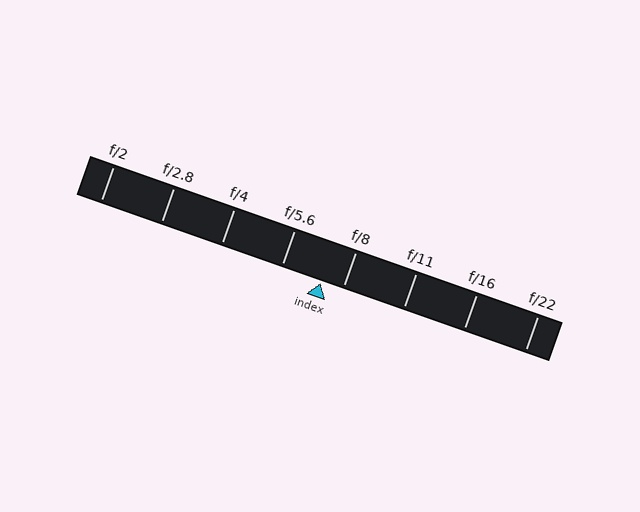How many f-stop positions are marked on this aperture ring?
There are 8 f-stop positions marked.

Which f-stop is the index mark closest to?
The index mark is closest to f/8.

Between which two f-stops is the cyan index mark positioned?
The index mark is between f/5.6 and f/8.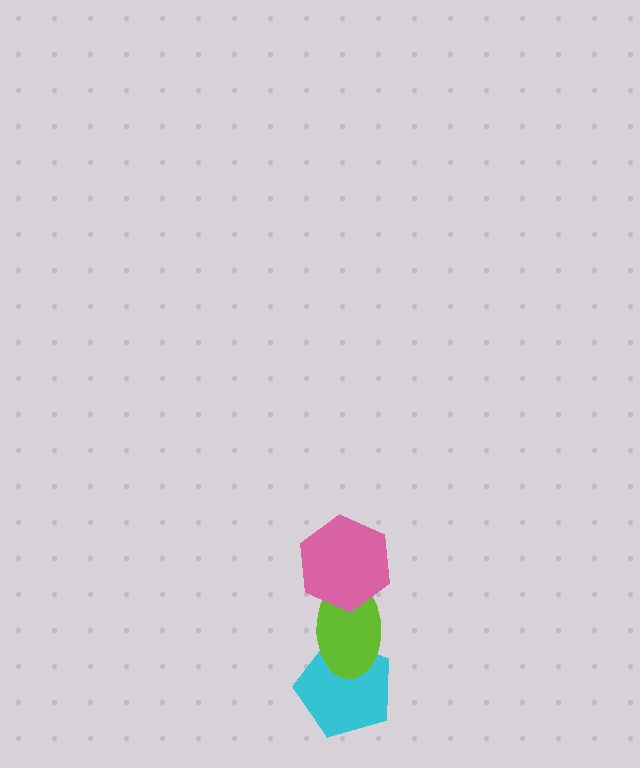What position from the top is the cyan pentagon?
The cyan pentagon is 3rd from the top.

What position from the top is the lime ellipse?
The lime ellipse is 2nd from the top.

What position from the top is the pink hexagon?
The pink hexagon is 1st from the top.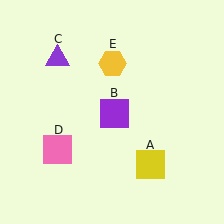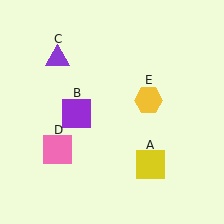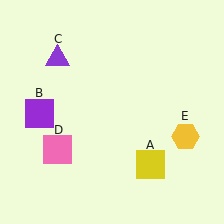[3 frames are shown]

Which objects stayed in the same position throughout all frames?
Yellow square (object A) and purple triangle (object C) and pink square (object D) remained stationary.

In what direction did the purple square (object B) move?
The purple square (object B) moved left.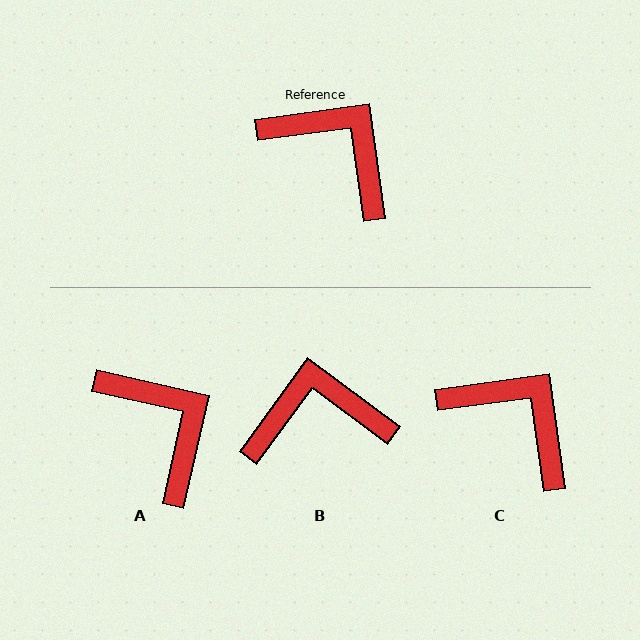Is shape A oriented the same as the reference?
No, it is off by about 20 degrees.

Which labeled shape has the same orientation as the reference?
C.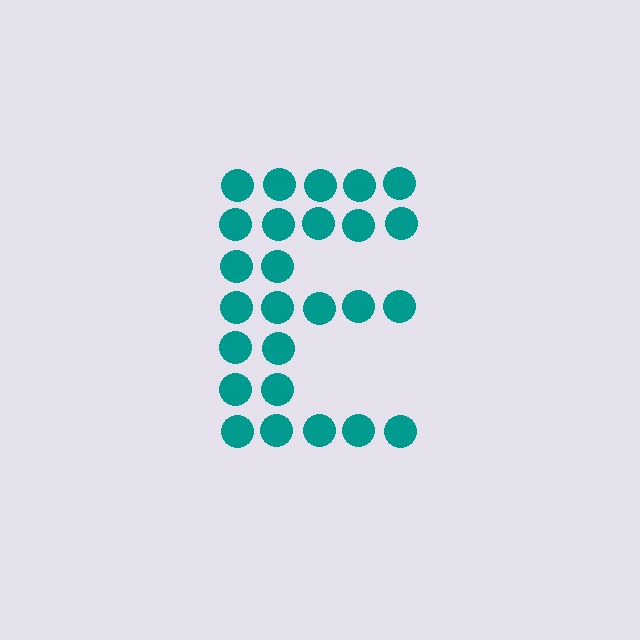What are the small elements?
The small elements are circles.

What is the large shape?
The large shape is the letter E.